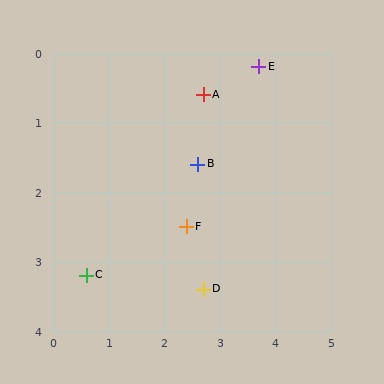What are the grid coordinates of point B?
Point B is at approximately (2.6, 1.6).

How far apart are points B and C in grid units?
Points B and C are about 2.6 grid units apart.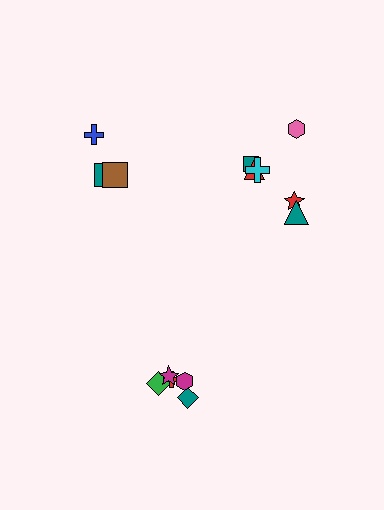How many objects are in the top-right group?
There are 6 objects.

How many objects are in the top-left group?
There are 4 objects.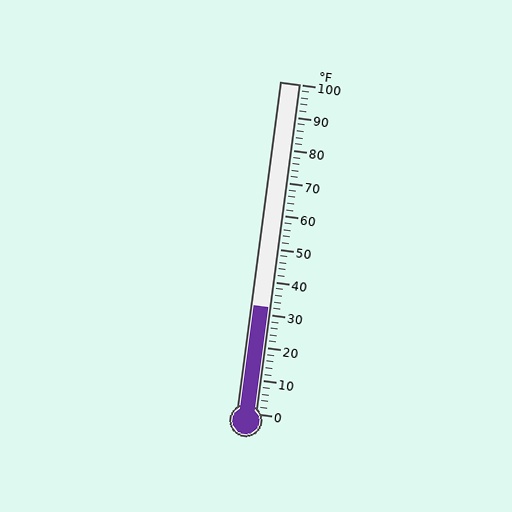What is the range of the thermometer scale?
The thermometer scale ranges from 0°F to 100°F.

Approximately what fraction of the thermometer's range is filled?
The thermometer is filled to approximately 30% of its range.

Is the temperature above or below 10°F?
The temperature is above 10°F.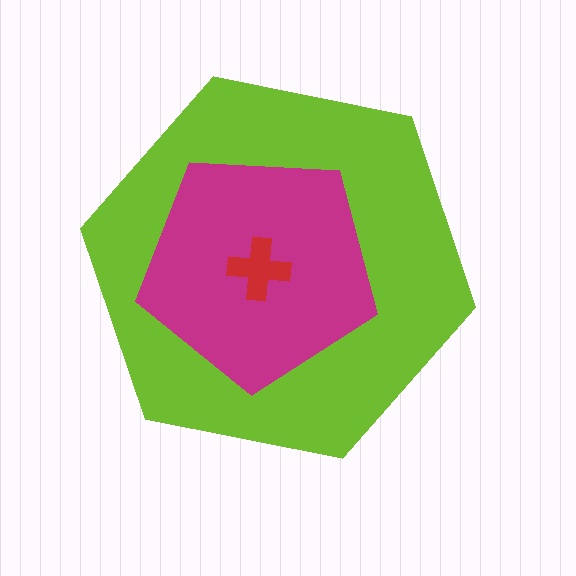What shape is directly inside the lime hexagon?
The magenta pentagon.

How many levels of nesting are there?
3.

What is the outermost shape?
The lime hexagon.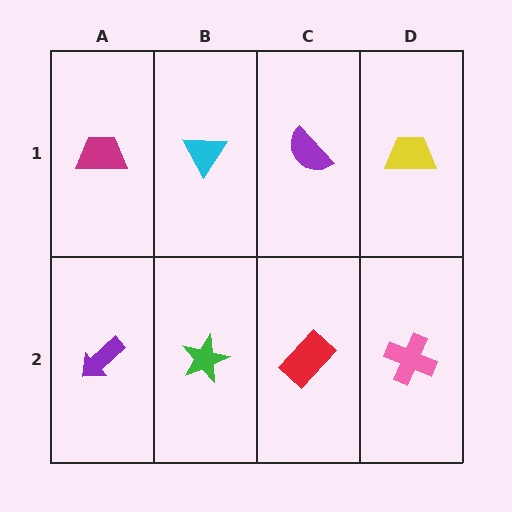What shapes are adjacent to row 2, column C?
A purple semicircle (row 1, column C), a green star (row 2, column B), a pink cross (row 2, column D).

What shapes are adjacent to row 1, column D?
A pink cross (row 2, column D), a purple semicircle (row 1, column C).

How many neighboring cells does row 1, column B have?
3.